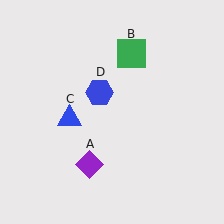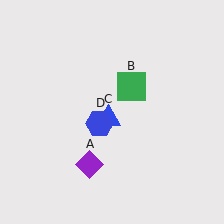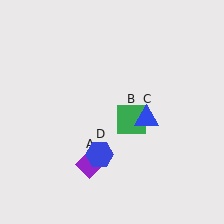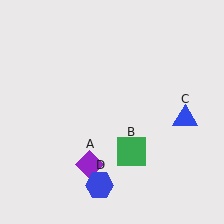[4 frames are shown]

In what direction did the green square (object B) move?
The green square (object B) moved down.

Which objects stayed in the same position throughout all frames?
Purple diamond (object A) remained stationary.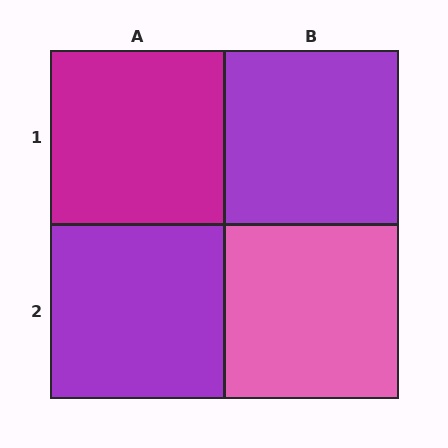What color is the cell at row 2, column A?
Purple.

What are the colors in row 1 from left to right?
Magenta, purple.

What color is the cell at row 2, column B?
Pink.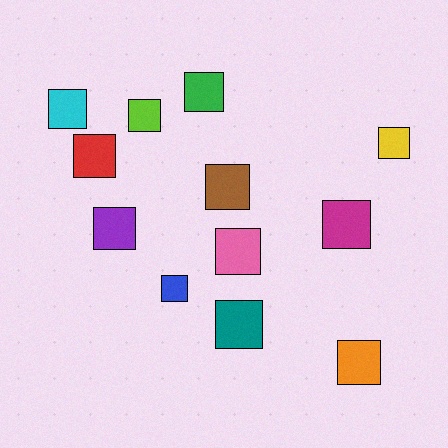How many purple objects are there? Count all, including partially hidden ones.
There is 1 purple object.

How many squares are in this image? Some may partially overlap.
There are 12 squares.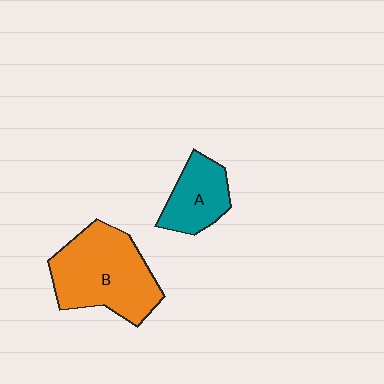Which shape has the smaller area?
Shape A (teal).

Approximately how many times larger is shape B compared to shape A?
Approximately 1.9 times.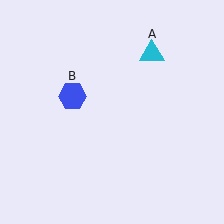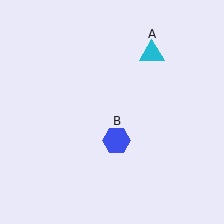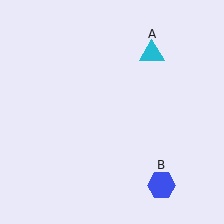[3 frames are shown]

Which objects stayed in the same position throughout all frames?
Cyan triangle (object A) remained stationary.